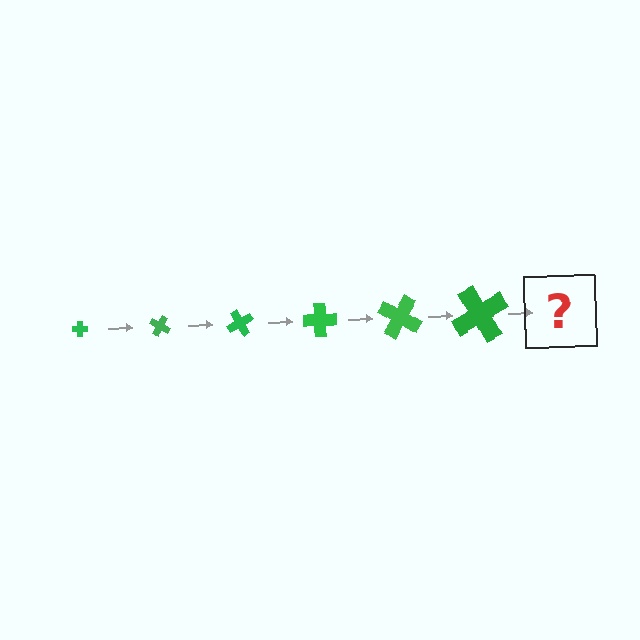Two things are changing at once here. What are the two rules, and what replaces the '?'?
The two rules are that the cross grows larger each step and it rotates 30 degrees each step. The '?' should be a cross, larger than the previous one and rotated 180 degrees from the start.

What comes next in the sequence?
The next element should be a cross, larger than the previous one and rotated 180 degrees from the start.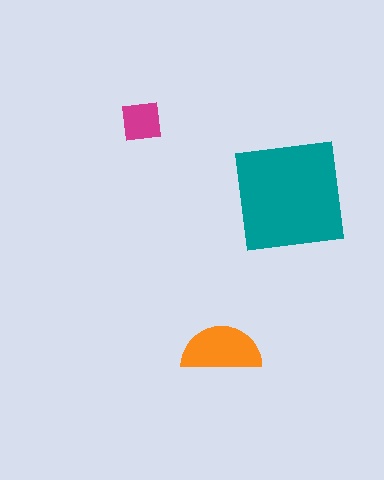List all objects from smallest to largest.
The magenta square, the orange semicircle, the teal square.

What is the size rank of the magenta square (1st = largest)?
3rd.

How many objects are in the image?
There are 3 objects in the image.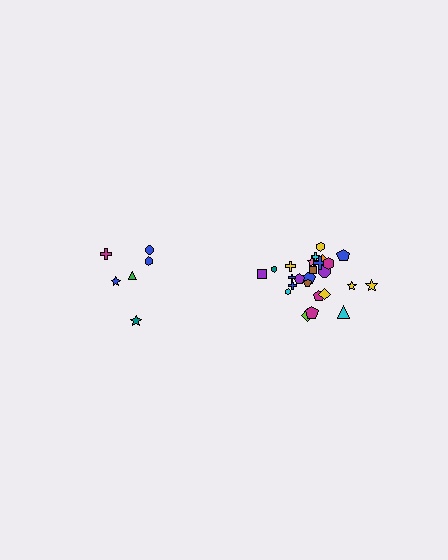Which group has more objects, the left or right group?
The right group.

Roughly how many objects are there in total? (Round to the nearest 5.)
Roughly 30 objects in total.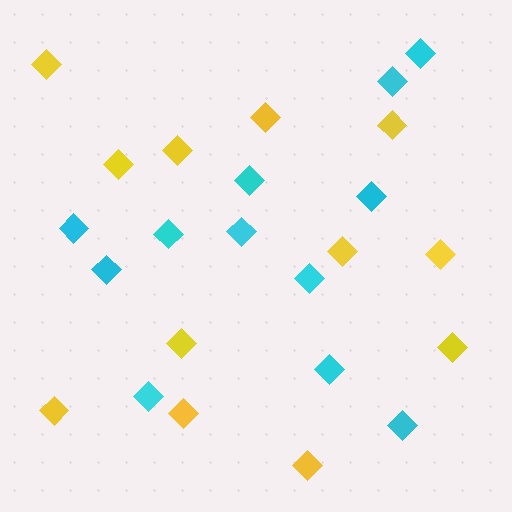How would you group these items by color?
There are 2 groups: one group of yellow diamonds (12) and one group of cyan diamonds (12).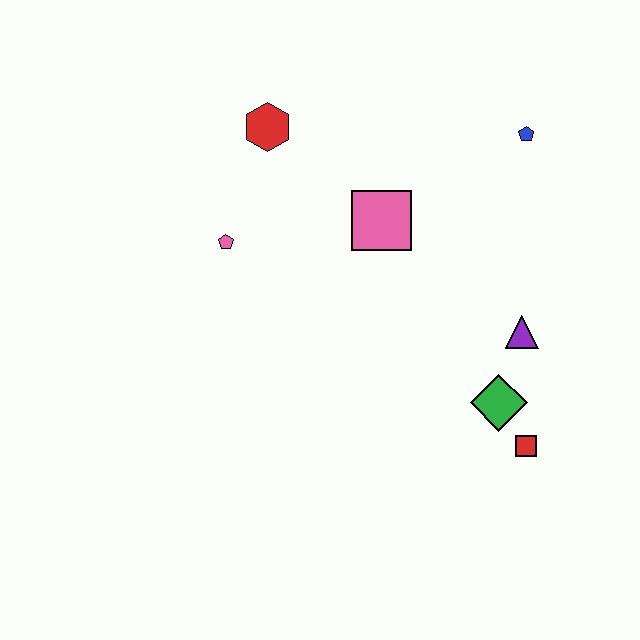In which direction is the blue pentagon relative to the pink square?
The blue pentagon is to the right of the pink square.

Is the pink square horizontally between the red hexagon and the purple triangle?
Yes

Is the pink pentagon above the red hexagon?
No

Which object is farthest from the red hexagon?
The red square is farthest from the red hexagon.